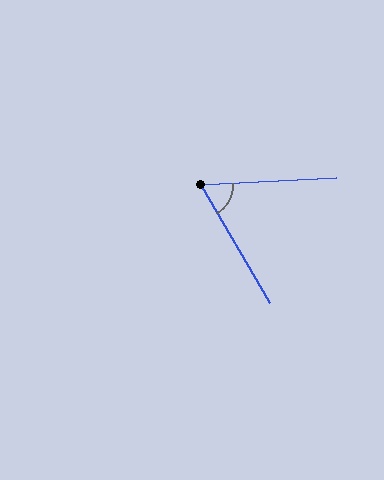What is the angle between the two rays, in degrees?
Approximately 63 degrees.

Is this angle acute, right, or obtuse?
It is acute.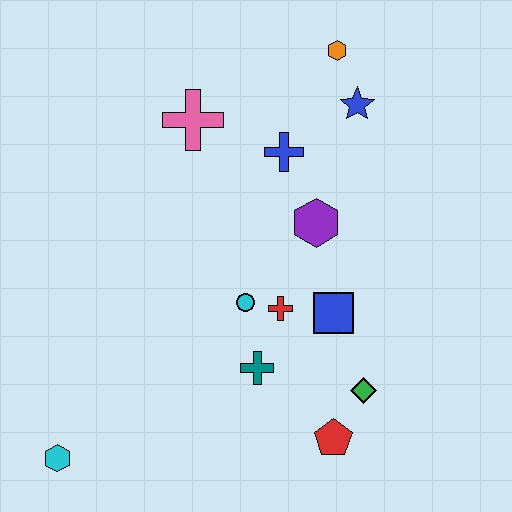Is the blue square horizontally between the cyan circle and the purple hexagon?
No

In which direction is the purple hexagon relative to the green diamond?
The purple hexagon is above the green diamond.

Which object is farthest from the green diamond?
The orange hexagon is farthest from the green diamond.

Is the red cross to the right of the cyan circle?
Yes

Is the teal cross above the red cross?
No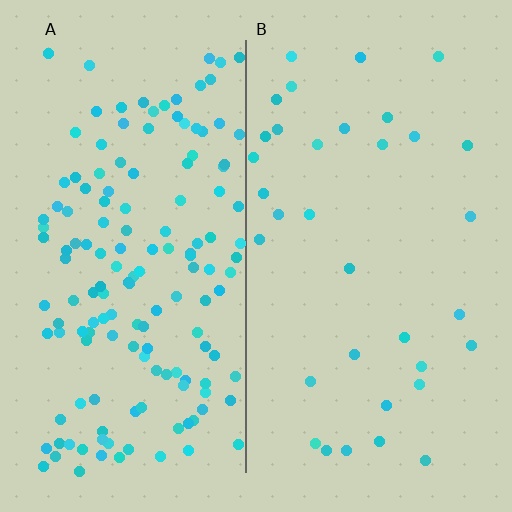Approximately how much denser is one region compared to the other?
Approximately 4.3× — region A over region B.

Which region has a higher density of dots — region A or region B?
A (the left).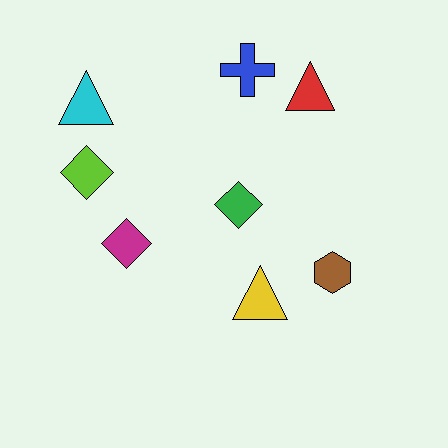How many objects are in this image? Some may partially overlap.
There are 8 objects.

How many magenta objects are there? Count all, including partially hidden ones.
There is 1 magenta object.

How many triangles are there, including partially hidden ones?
There are 3 triangles.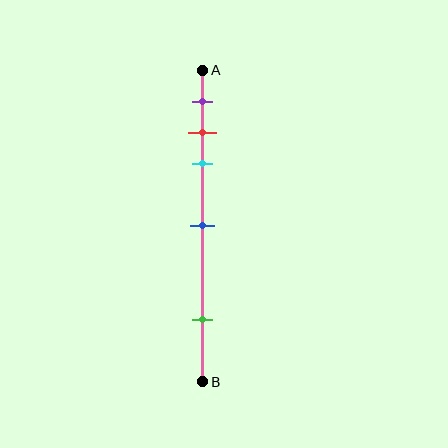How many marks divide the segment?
There are 5 marks dividing the segment.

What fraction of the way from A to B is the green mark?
The green mark is approximately 80% (0.8) of the way from A to B.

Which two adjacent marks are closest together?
The red and cyan marks are the closest adjacent pair.